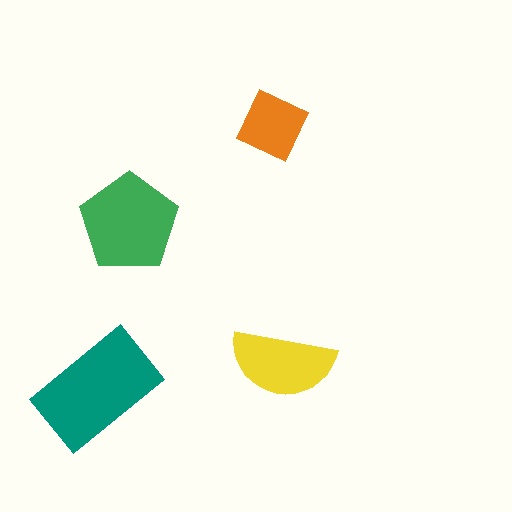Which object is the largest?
The teal rectangle.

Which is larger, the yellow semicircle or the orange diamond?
The yellow semicircle.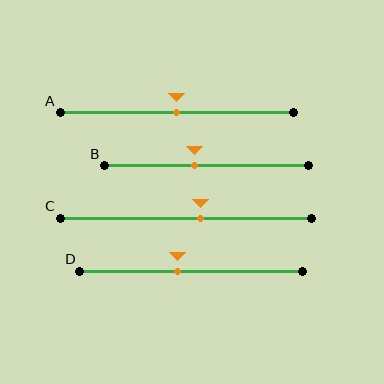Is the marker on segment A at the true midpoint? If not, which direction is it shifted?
Yes, the marker on segment A is at the true midpoint.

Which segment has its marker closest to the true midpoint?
Segment A has its marker closest to the true midpoint.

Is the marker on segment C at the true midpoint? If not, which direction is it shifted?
No, the marker on segment C is shifted to the right by about 6% of the segment length.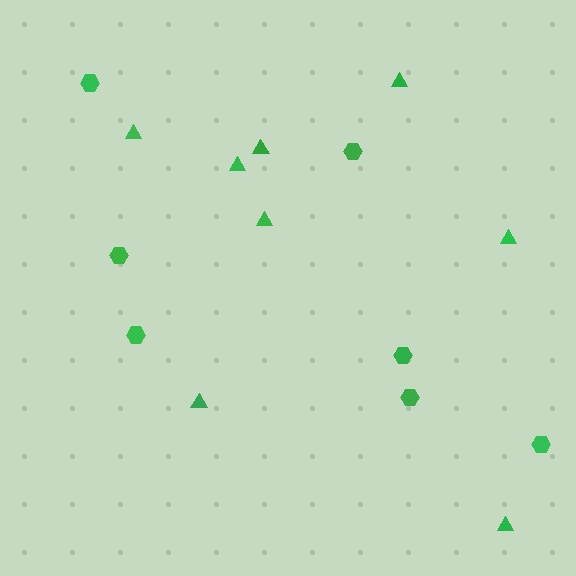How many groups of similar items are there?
There are 2 groups: one group of triangles (8) and one group of hexagons (7).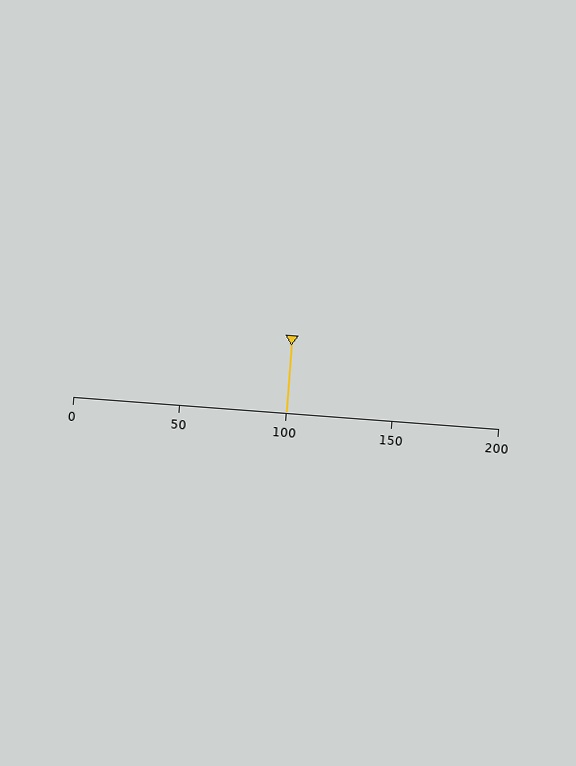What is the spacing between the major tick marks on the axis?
The major ticks are spaced 50 apart.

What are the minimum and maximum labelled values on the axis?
The axis runs from 0 to 200.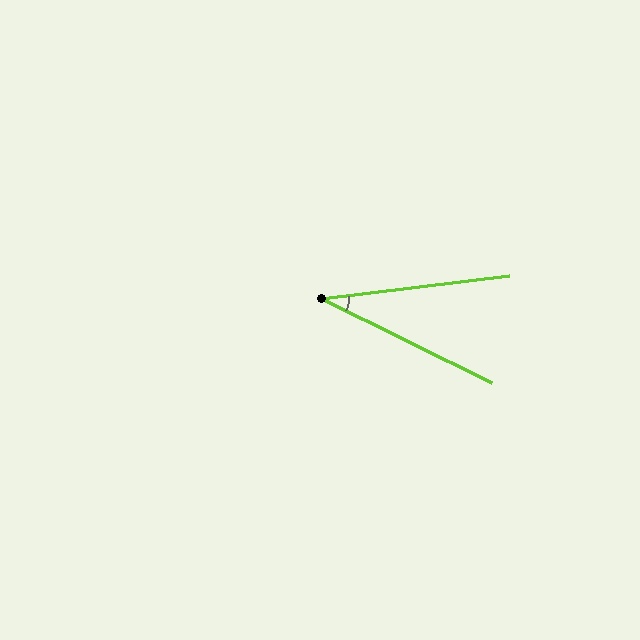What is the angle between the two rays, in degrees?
Approximately 33 degrees.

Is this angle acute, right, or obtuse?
It is acute.